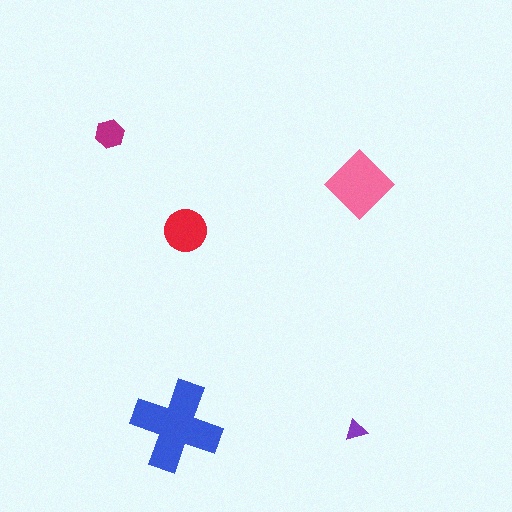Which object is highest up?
The magenta hexagon is topmost.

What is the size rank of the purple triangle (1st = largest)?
5th.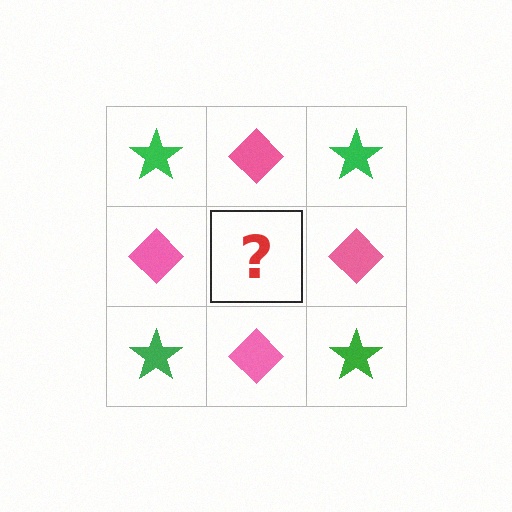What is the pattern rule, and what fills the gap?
The rule is that it alternates green star and pink diamond in a checkerboard pattern. The gap should be filled with a green star.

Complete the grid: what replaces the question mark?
The question mark should be replaced with a green star.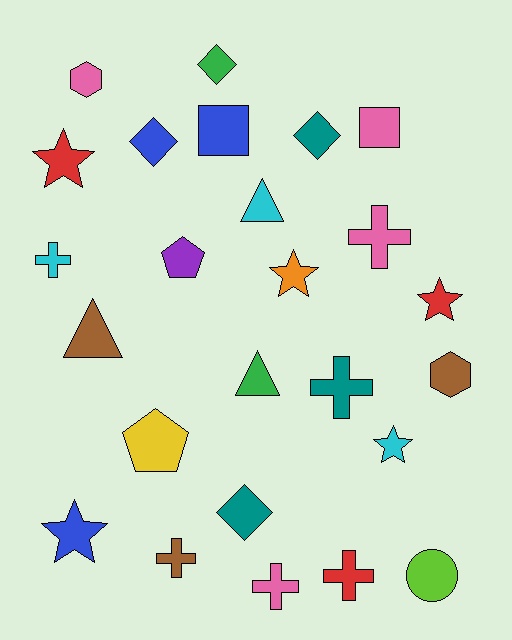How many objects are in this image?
There are 25 objects.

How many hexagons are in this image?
There are 2 hexagons.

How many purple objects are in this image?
There is 1 purple object.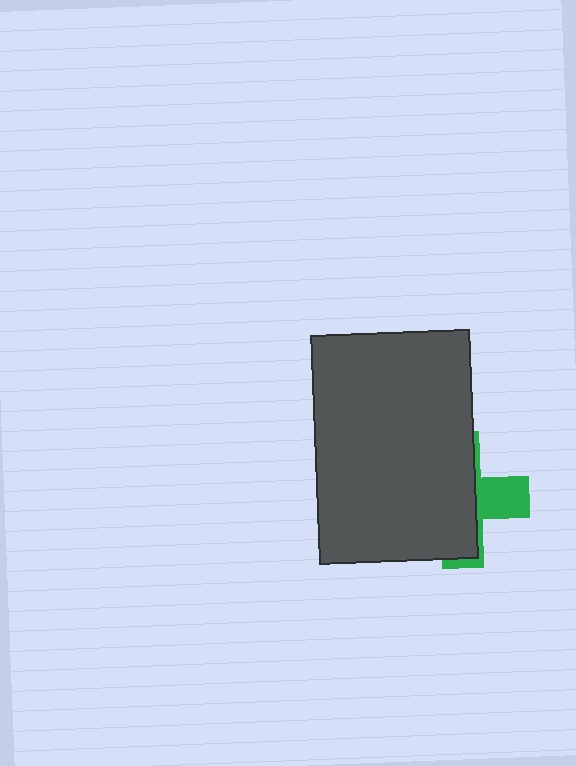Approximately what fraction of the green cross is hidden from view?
Roughly 67% of the green cross is hidden behind the dark gray rectangle.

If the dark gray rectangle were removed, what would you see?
You would see the complete green cross.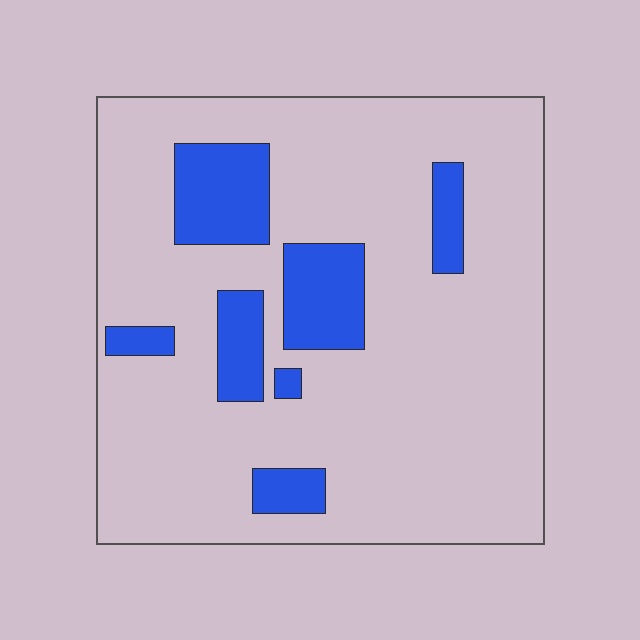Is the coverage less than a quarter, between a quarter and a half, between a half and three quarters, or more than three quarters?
Less than a quarter.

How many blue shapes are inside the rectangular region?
7.